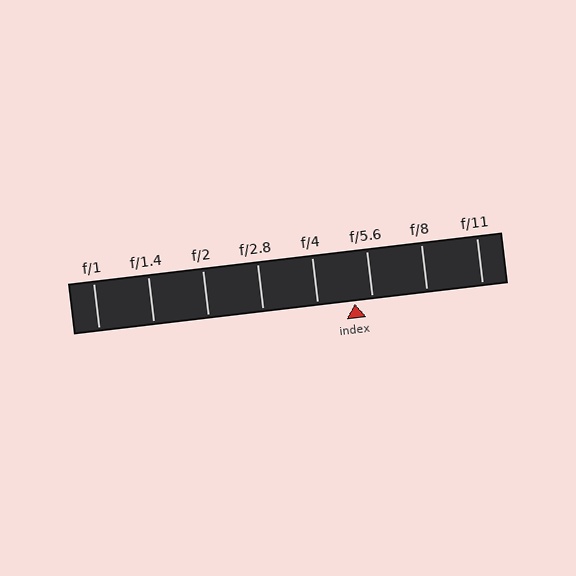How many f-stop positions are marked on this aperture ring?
There are 8 f-stop positions marked.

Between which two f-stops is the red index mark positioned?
The index mark is between f/4 and f/5.6.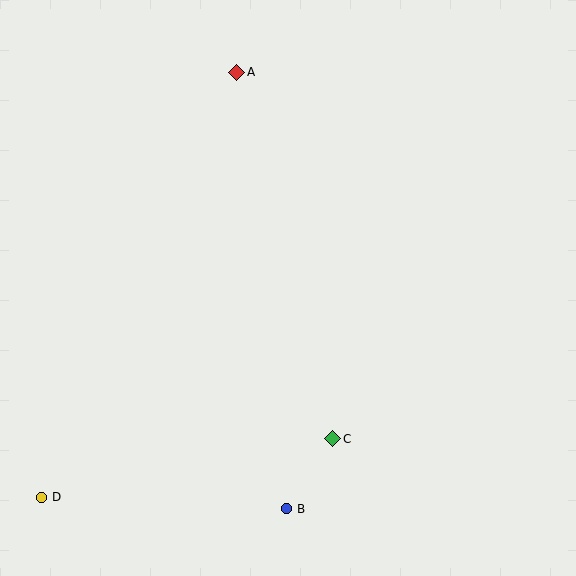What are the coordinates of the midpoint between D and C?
The midpoint between D and C is at (187, 468).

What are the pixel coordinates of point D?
Point D is at (42, 497).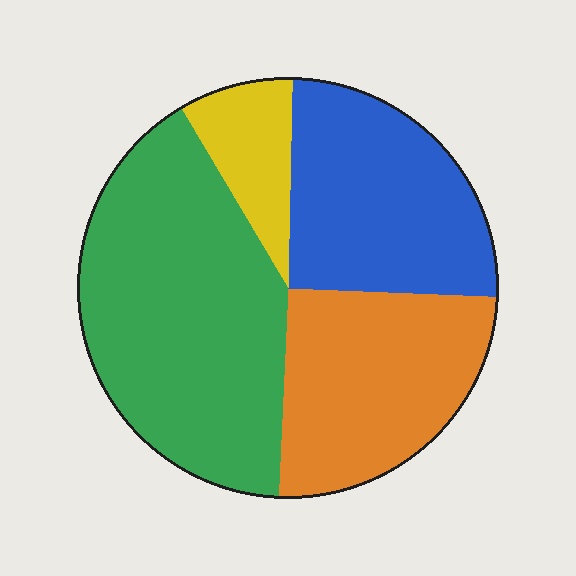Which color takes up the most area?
Green, at roughly 40%.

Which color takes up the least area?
Yellow, at roughly 10%.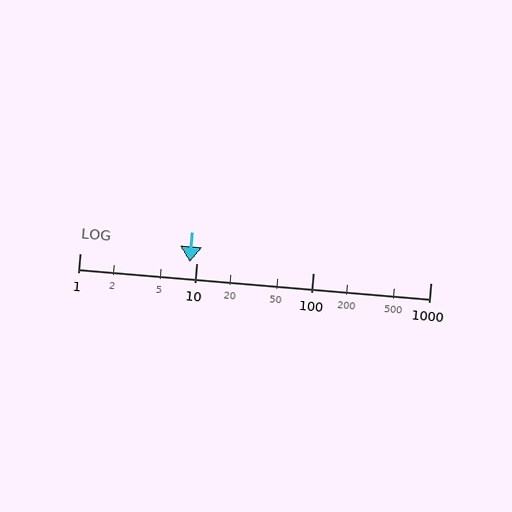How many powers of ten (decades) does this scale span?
The scale spans 3 decades, from 1 to 1000.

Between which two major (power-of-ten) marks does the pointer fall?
The pointer is between 1 and 10.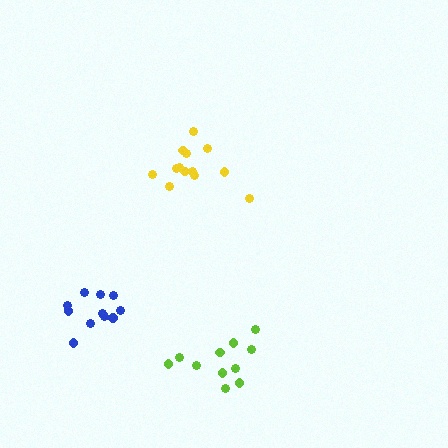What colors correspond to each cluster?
The clusters are colored: yellow, blue, lime.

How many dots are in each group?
Group 1: 13 dots, Group 2: 11 dots, Group 3: 11 dots (35 total).